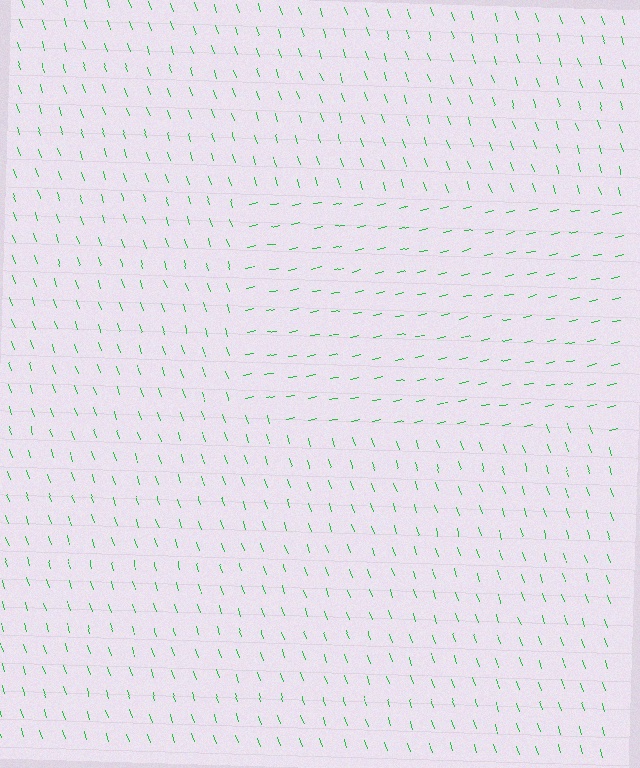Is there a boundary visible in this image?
Yes, there is a texture boundary formed by a change in line orientation.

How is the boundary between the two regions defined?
The boundary is defined purely by a change in line orientation (approximately 84 degrees difference). All lines are the same color and thickness.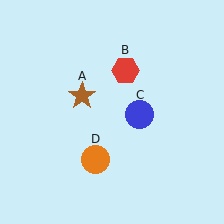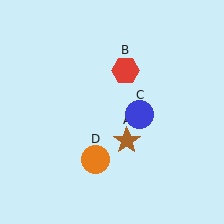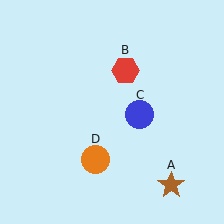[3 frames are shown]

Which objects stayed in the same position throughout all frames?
Red hexagon (object B) and blue circle (object C) and orange circle (object D) remained stationary.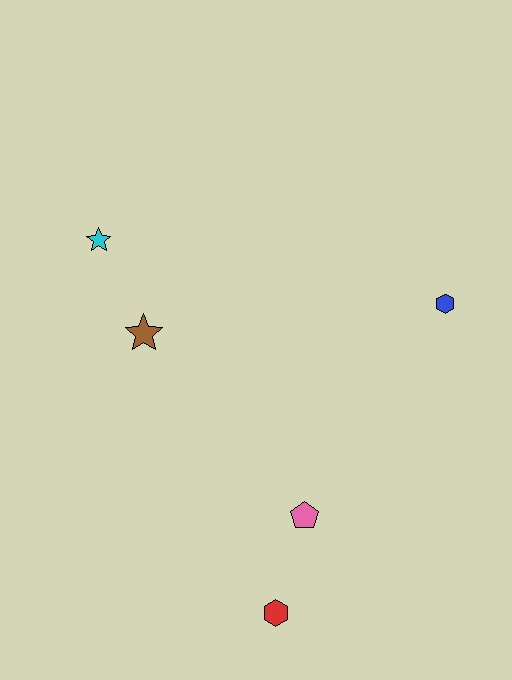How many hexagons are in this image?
There are 2 hexagons.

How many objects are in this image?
There are 5 objects.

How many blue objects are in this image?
There is 1 blue object.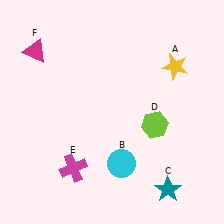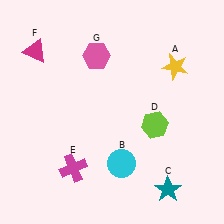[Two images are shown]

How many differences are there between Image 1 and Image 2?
There is 1 difference between the two images.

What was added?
A pink hexagon (G) was added in Image 2.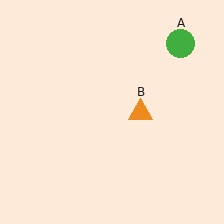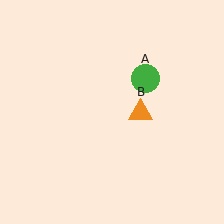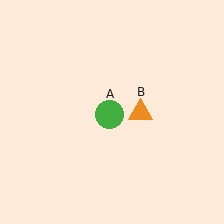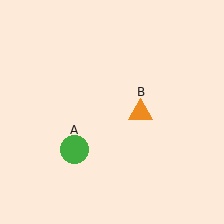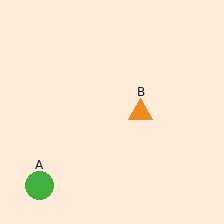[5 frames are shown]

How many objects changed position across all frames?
1 object changed position: green circle (object A).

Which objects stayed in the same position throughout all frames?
Orange triangle (object B) remained stationary.